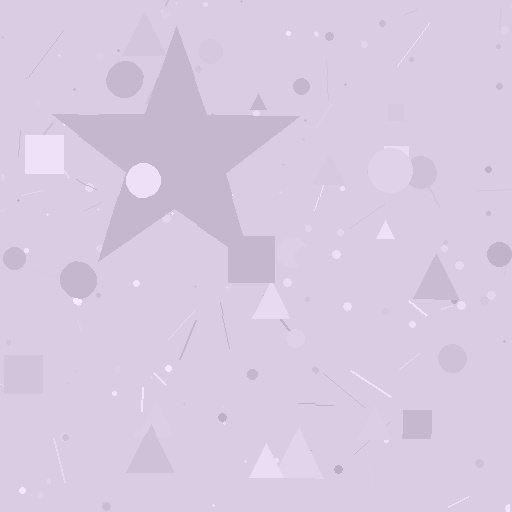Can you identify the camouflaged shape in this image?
The camouflaged shape is a star.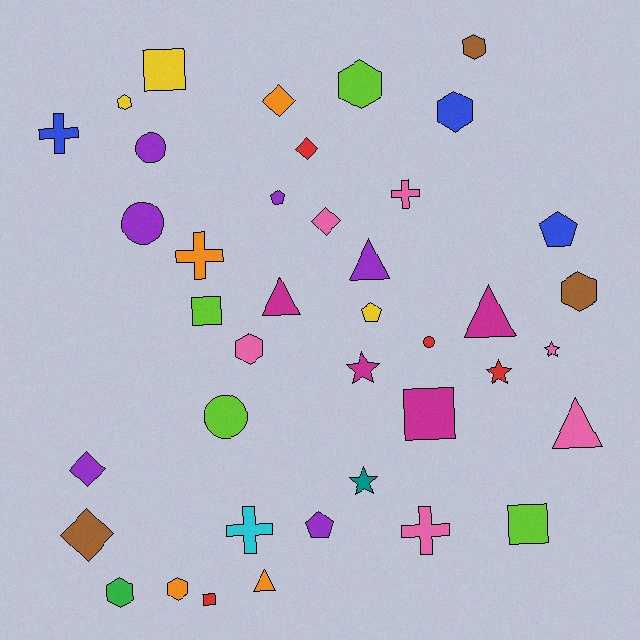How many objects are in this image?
There are 40 objects.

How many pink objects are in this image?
There are 6 pink objects.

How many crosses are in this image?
There are 5 crosses.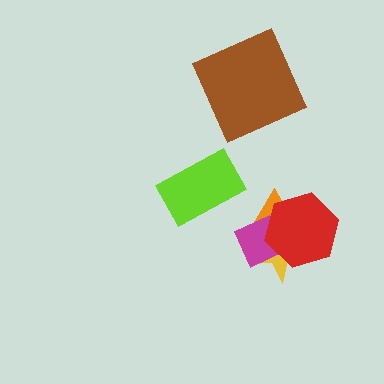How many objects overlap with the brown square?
0 objects overlap with the brown square.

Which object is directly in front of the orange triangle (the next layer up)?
The yellow star is directly in front of the orange triangle.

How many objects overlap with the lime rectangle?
0 objects overlap with the lime rectangle.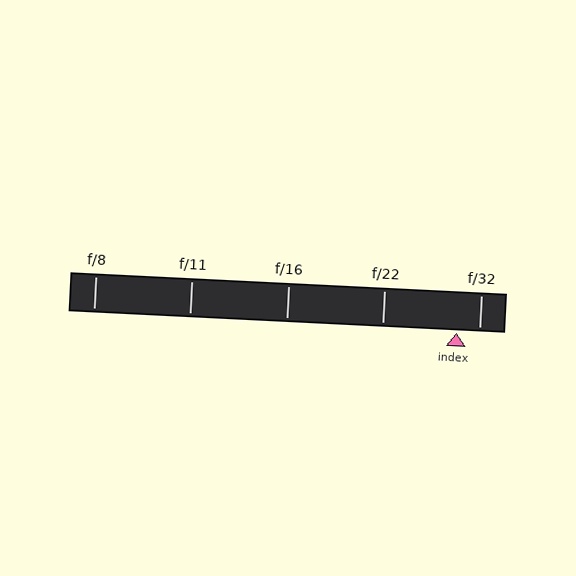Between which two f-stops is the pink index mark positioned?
The index mark is between f/22 and f/32.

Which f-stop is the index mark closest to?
The index mark is closest to f/32.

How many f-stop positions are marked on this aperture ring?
There are 5 f-stop positions marked.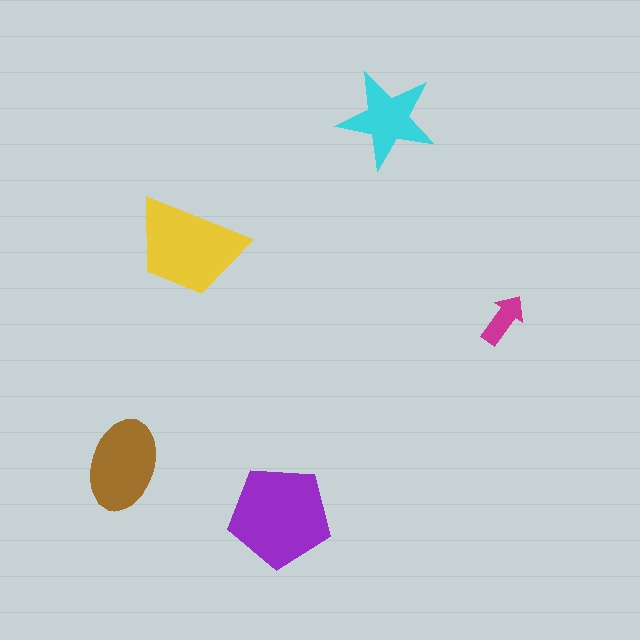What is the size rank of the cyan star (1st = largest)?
4th.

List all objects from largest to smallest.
The purple pentagon, the yellow trapezoid, the brown ellipse, the cyan star, the magenta arrow.